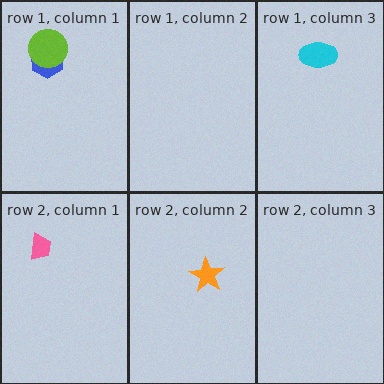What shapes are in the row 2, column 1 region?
The pink trapezoid.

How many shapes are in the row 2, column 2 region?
1.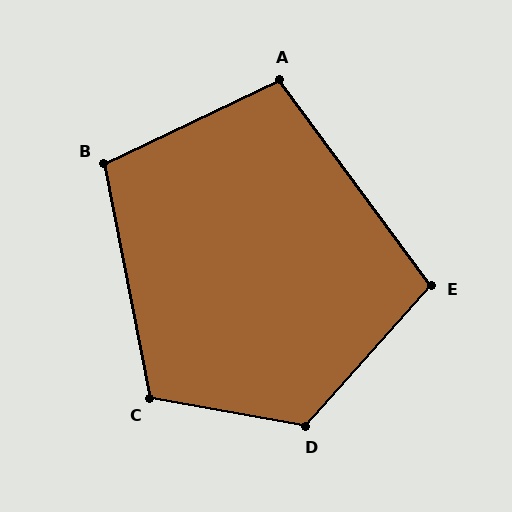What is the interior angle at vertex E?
Approximately 102 degrees (obtuse).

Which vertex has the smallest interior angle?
A, at approximately 101 degrees.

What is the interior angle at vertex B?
Approximately 105 degrees (obtuse).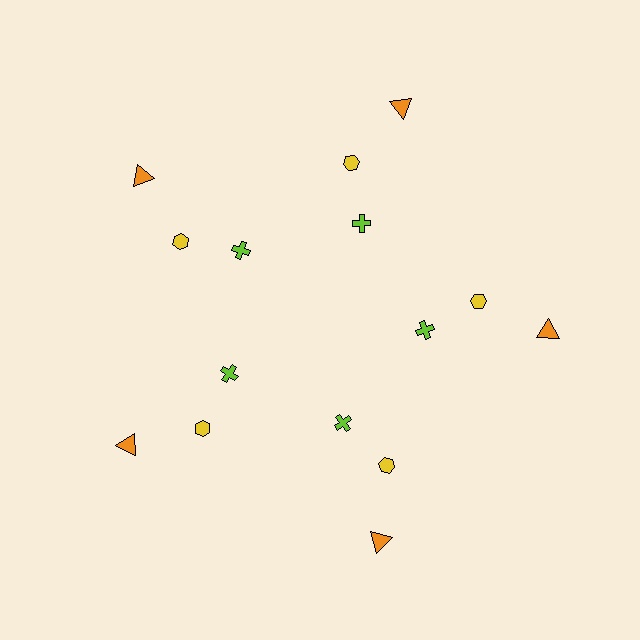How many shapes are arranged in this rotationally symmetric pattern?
There are 15 shapes, arranged in 5 groups of 3.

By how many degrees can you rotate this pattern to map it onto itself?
The pattern maps onto itself every 72 degrees of rotation.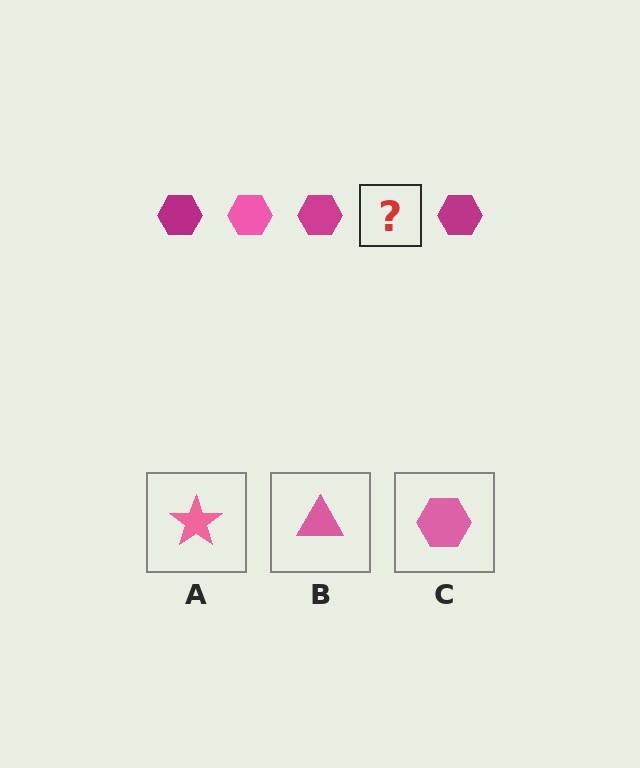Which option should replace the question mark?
Option C.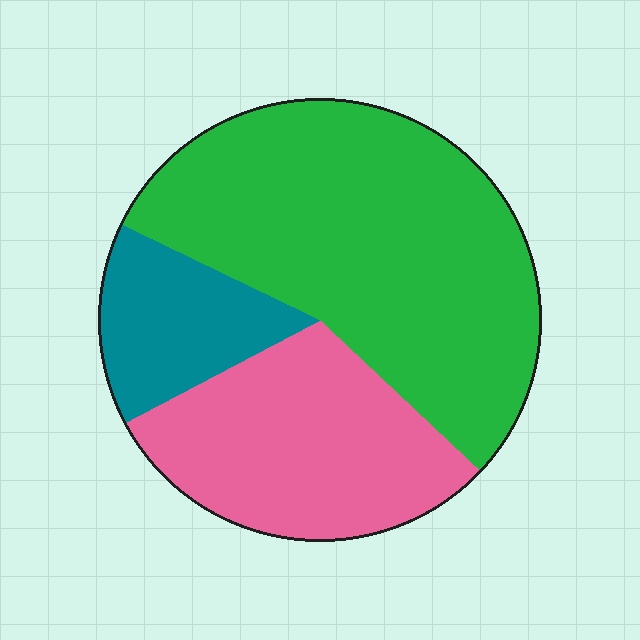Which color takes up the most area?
Green, at roughly 55%.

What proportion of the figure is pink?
Pink takes up about one third (1/3) of the figure.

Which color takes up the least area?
Teal, at roughly 15%.